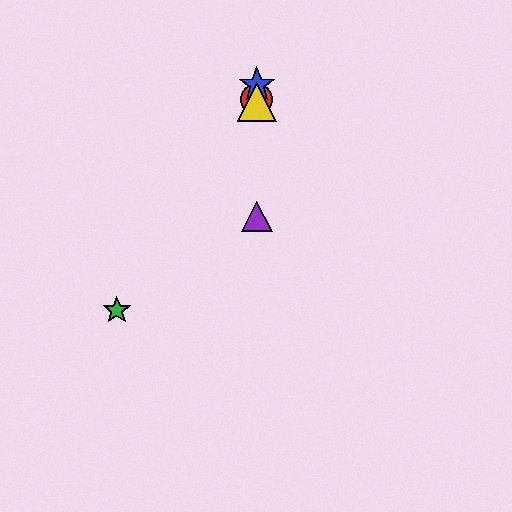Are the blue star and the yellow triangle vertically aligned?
Yes, both are at x≈257.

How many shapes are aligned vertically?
4 shapes (the red circle, the blue star, the yellow triangle, the purple triangle) are aligned vertically.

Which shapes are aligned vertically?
The red circle, the blue star, the yellow triangle, the purple triangle are aligned vertically.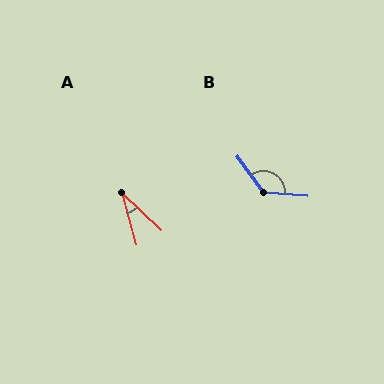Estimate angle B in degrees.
Approximately 130 degrees.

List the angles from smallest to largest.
A (31°), B (130°).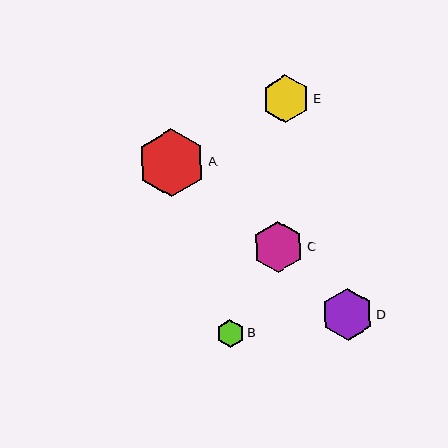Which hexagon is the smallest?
Hexagon B is the smallest with a size of approximately 28 pixels.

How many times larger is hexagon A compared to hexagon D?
Hexagon A is approximately 1.3 times the size of hexagon D.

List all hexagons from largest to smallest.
From largest to smallest: A, D, C, E, B.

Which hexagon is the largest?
Hexagon A is the largest with a size of approximately 69 pixels.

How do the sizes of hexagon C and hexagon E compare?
Hexagon C and hexagon E are approximately the same size.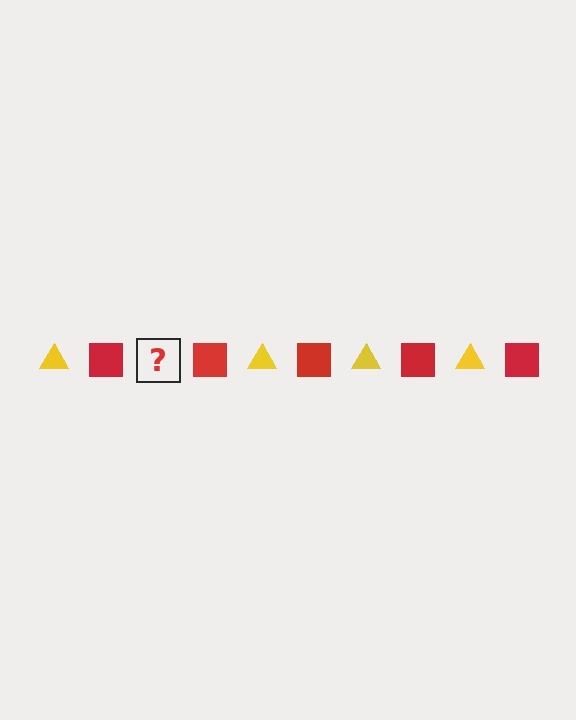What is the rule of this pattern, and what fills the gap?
The rule is that the pattern alternates between yellow triangle and red square. The gap should be filled with a yellow triangle.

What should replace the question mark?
The question mark should be replaced with a yellow triangle.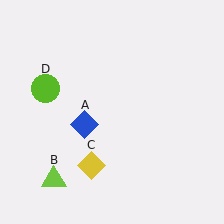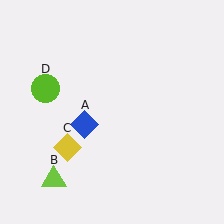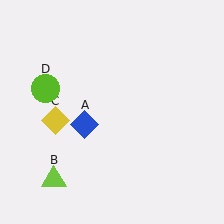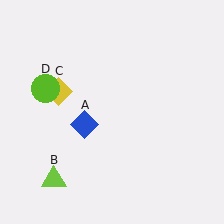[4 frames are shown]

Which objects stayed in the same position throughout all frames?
Blue diamond (object A) and lime triangle (object B) and lime circle (object D) remained stationary.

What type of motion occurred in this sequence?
The yellow diamond (object C) rotated clockwise around the center of the scene.